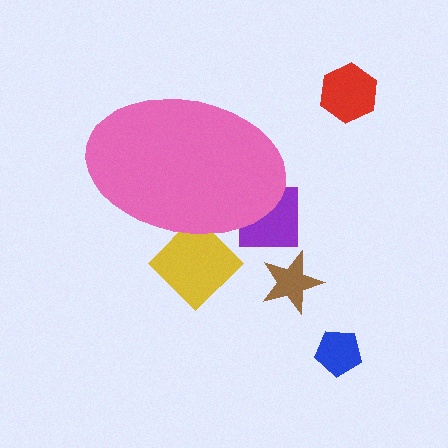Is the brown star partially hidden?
No, the brown star is fully visible.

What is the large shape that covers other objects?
A pink ellipse.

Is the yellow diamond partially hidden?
Yes, the yellow diamond is partially hidden behind the pink ellipse.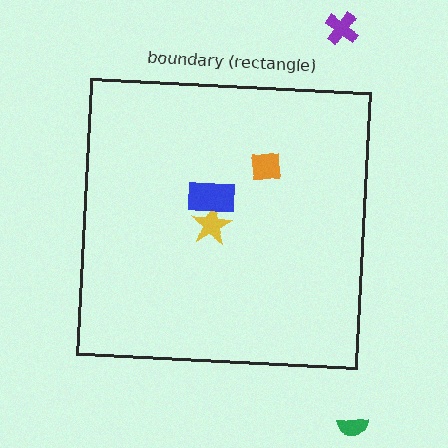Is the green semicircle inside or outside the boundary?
Outside.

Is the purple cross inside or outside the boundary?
Outside.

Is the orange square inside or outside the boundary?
Inside.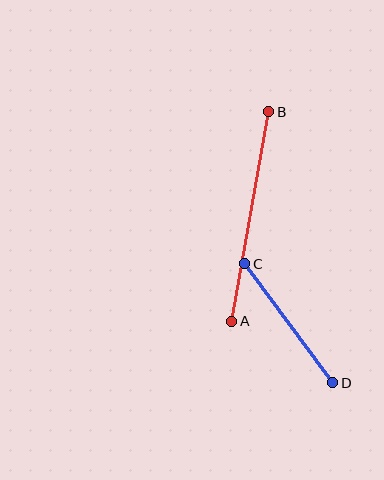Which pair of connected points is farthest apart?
Points A and B are farthest apart.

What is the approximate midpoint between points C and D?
The midpoint is at approximately (289, 323) pixels.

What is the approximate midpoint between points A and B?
The midpoint is at approximately (250, 217) pixels.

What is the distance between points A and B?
The distance is approximately 213 pixels.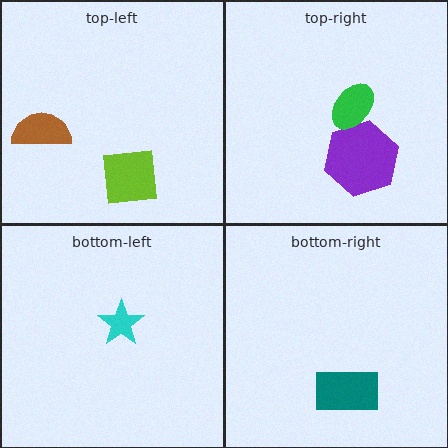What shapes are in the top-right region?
The purple hexagon, the green ellipse.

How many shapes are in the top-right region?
2.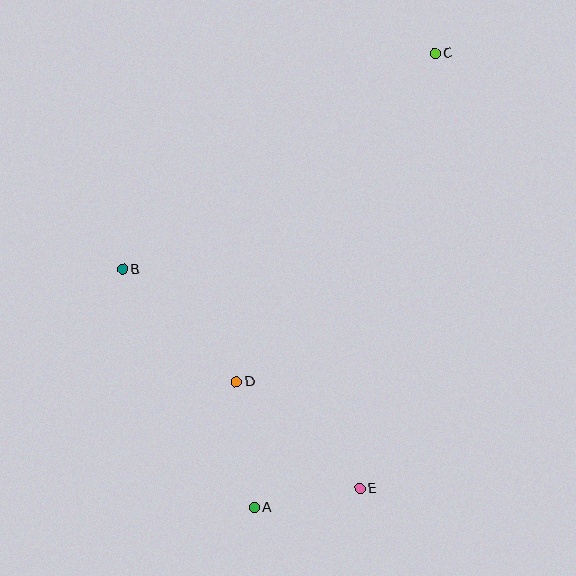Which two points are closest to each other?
Points A and E are closest to each other.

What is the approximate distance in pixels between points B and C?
The distance between B and C is approximately 380 pixels.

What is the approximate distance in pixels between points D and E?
The distance between D and E is approximately 163 pixels.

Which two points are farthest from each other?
Points A and C are farthest from each other.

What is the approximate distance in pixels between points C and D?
The distance between C and D is approximately 384 pixels.